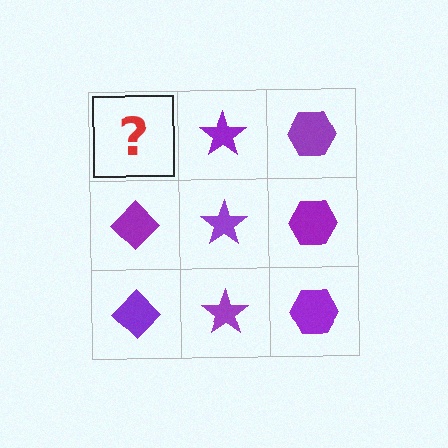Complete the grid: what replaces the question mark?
The question mark should be replaced with a purple diamond.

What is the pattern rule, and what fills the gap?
The rule is that each column has a consistent shape. The gap should be filled with a purple diamond.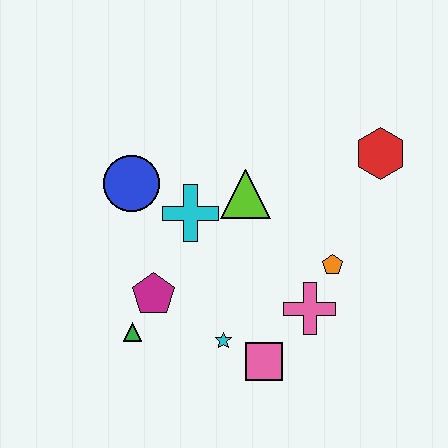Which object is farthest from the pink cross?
The blue circle is farthest from the pink cross.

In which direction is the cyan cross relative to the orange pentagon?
The cyan cross is to the left of the orange pentagon.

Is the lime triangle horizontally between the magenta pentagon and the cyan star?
No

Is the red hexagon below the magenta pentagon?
No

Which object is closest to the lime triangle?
The cyan cross is closest to the lime triangle.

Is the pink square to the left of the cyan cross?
No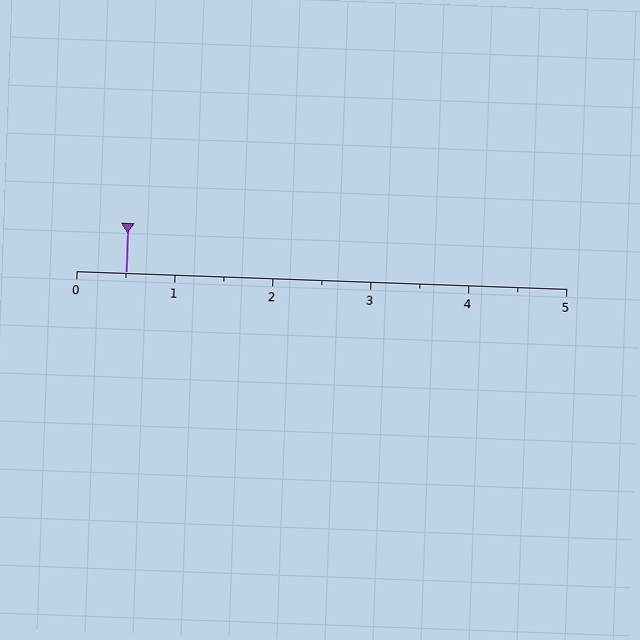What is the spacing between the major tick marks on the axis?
The major ticks are spaced 1 apart.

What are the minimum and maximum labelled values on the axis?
The axis runs from 0 to 5.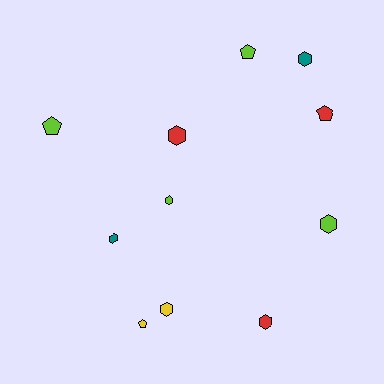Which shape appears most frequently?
Hexagon, with 7 objects.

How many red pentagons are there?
There is 1 red pentagon.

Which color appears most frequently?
Lime, with 4 objects.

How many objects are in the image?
There are 11 objects.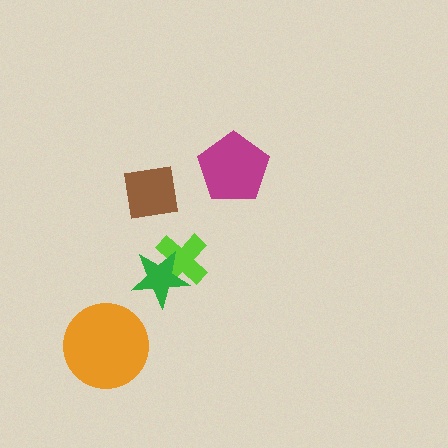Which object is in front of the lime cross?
The green star is in front of the lime cross.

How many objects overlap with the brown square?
0 objects overlap with the brown square.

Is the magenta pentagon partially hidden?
No, no other shape covers it.